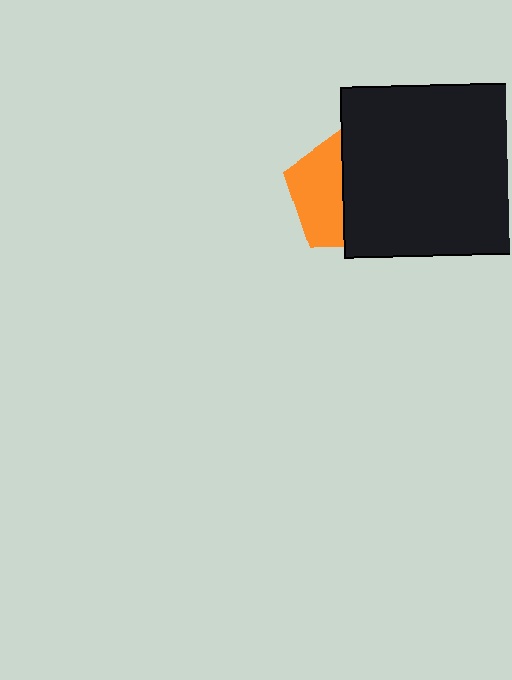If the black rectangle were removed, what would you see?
You would see the complete orange pentagon.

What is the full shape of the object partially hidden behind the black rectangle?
The partially hidden object is an orange pentagon.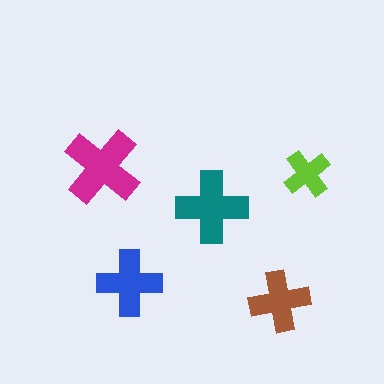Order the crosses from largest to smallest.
the magenta one, the teal one, the blue one, the brown one, the lime one.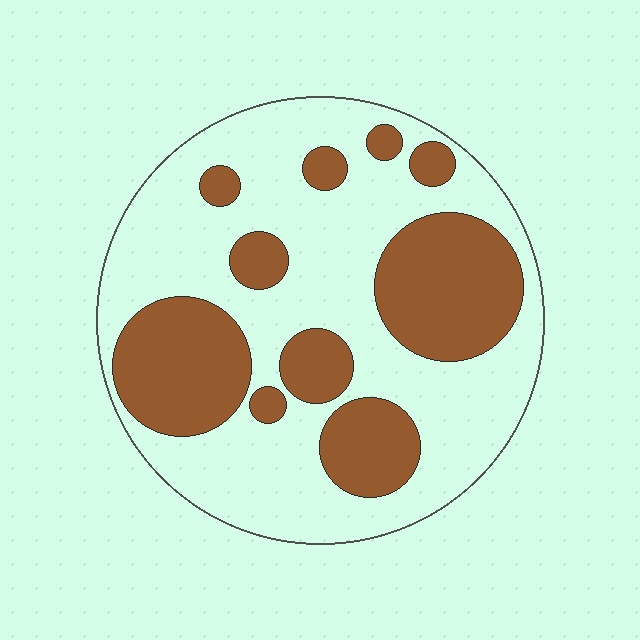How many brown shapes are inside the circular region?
10.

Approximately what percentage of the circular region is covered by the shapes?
Approximately 35%.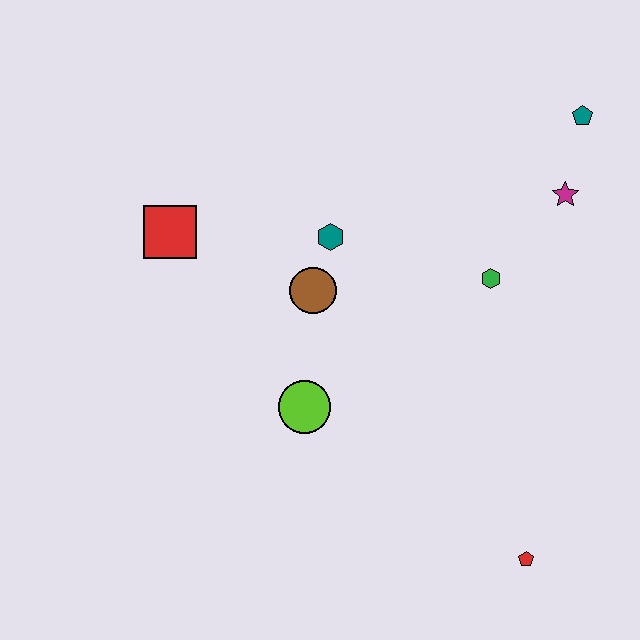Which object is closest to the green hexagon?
The magenta star is closest to the green hexagon.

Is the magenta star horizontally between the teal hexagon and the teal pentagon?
Yes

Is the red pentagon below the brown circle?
Yes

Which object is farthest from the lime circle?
The teal pentagon is farthest from the lime circle.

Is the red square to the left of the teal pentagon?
Yes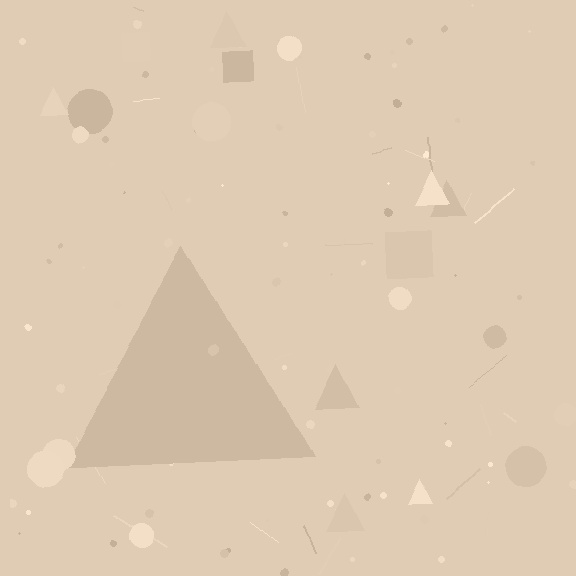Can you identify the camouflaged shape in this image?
The camouflaged shape is a triangle.